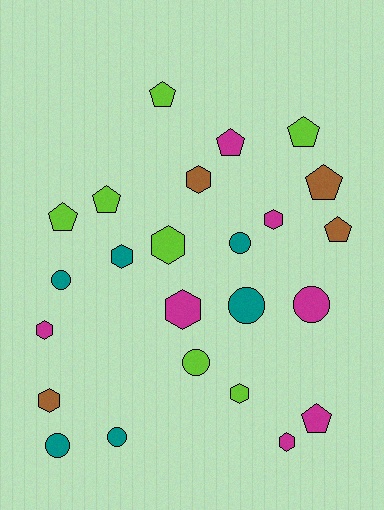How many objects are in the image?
There are 24 objects.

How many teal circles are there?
There are 5 teal circles.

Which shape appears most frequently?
Hexagon, with 9 objects.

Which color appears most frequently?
Lime, with 7 objects.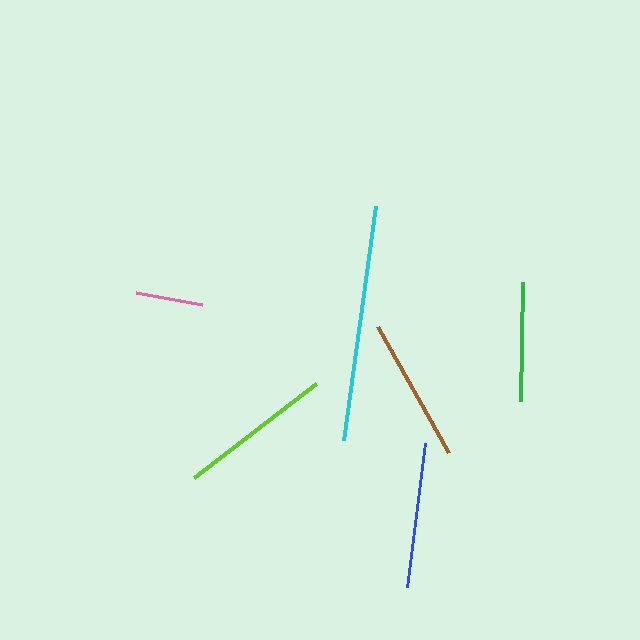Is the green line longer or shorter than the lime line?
The lime line is longer than the green line.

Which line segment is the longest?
The cyan line is the longest at approximately 237 pixels.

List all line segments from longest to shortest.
From longest to shortest: cyan, lime, blue, brown, green, pink.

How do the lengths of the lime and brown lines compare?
The lime and brown lines are approximately the same length.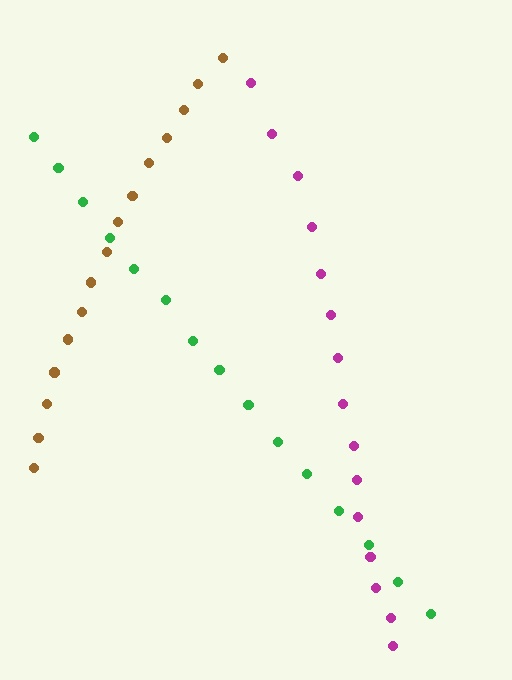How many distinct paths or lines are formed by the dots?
There are 3 distinct paths.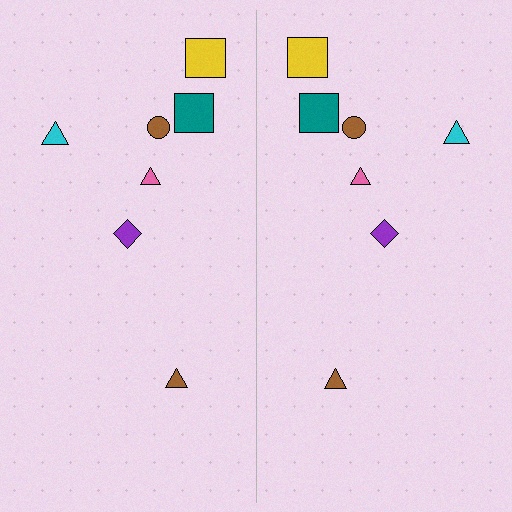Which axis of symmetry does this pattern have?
The pattern has a vertical axis of symmetry running through the center of the image.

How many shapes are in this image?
There are 14 shapes in this image.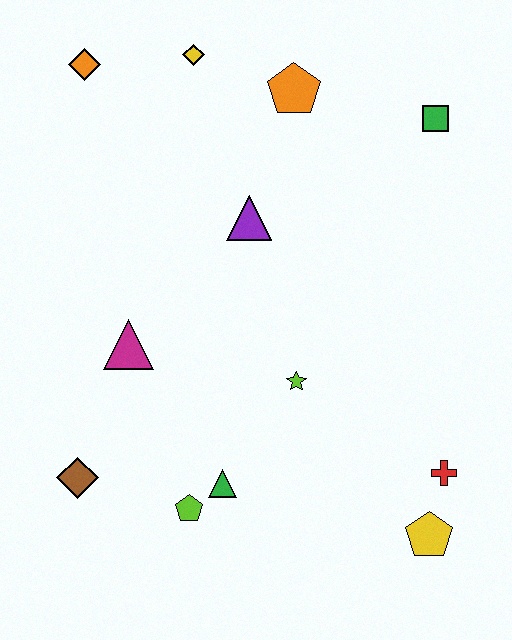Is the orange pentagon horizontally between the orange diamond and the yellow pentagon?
Yes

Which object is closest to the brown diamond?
The lime pentagon is closest to the brown diamond.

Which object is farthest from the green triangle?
The orange diamond is farthest from the green triangle.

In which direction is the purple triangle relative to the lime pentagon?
The purple triangle is above the lime pentagon.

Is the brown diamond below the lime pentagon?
No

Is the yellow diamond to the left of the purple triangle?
Yes